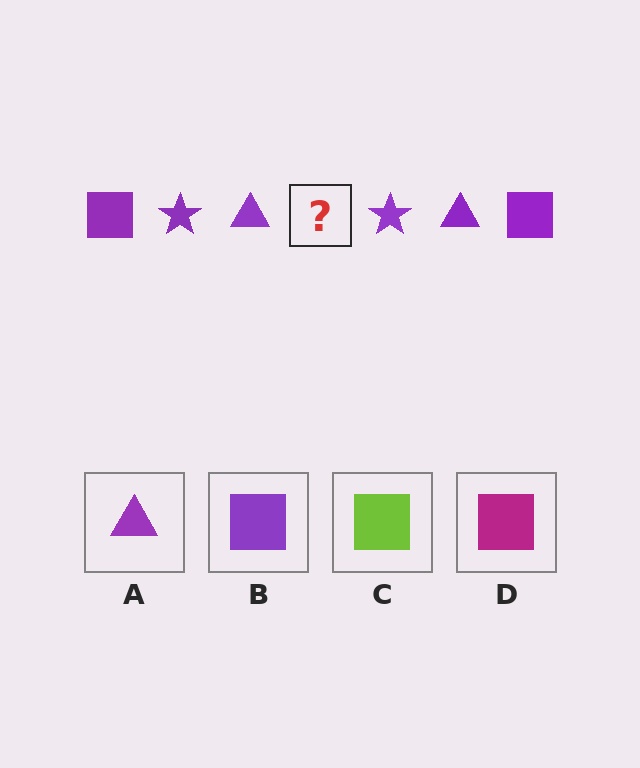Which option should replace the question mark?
Option B.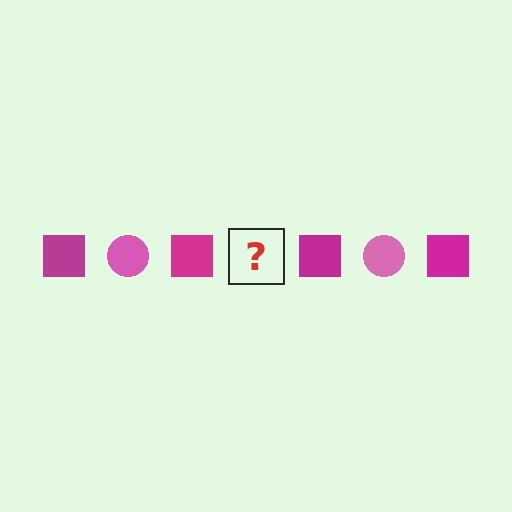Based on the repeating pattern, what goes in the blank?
The blank should be a pink circle.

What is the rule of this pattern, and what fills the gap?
The rule is that the pattern alternates between magenta square and pink circle. The gap should be filled with a pink circle.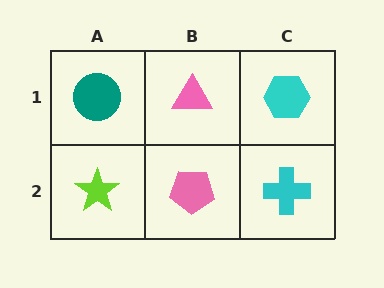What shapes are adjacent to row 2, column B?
A pink triangle (row 1, column B), a lime star (row 2, column A), a cyan cross (row 2, column C).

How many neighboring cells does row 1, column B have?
3.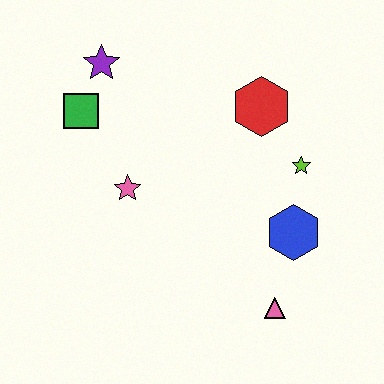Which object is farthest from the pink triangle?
The purple star is farthest from the pink triangle.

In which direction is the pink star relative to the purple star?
The pink star is below the purple star.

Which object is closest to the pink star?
The green square is closest to the pink star.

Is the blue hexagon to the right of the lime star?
No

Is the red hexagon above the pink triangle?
Yes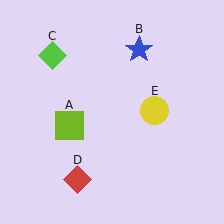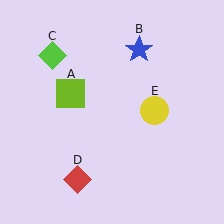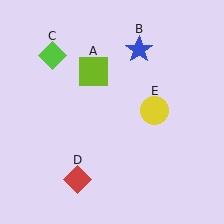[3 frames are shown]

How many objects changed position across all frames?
1 object changed position: lime square (object A).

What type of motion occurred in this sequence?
The lime square (object A) rotated clockwise around the center of the scene.